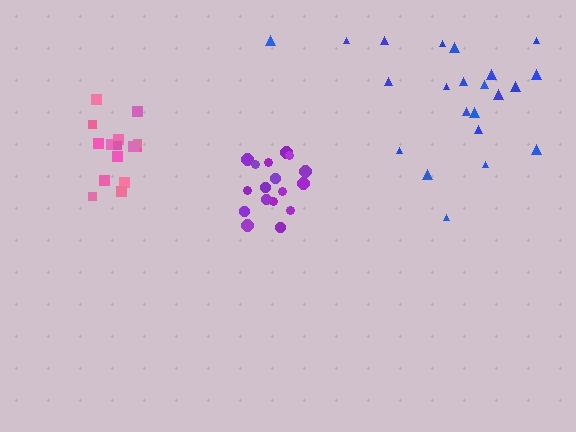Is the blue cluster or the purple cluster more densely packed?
Purple.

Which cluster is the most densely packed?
Purple.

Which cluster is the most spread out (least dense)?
Blue.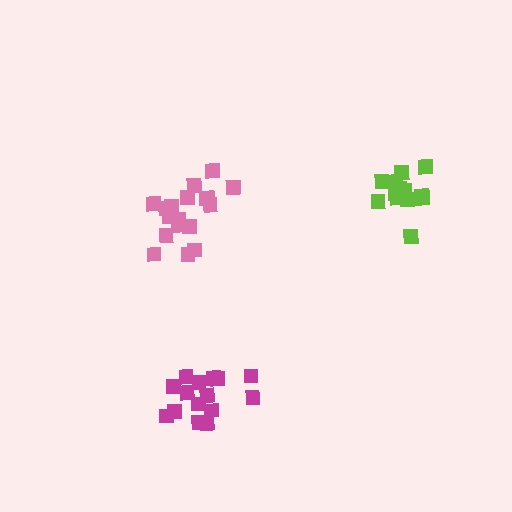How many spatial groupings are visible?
There are 3 spatial groupings.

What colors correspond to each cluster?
The clusters are colored: pink, magenta, lime.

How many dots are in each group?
Group 1: 18 dots, Group 2: 16 dots, Group 3: 14 dots (48 total).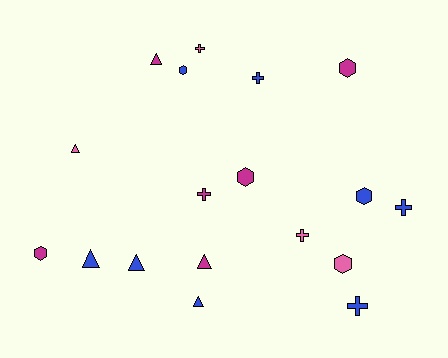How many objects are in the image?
There are 18 objects.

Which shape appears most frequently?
Hexagon, with 6 objects.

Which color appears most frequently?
Blue, with 8 objects.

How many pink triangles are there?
There is 1 pink triangle.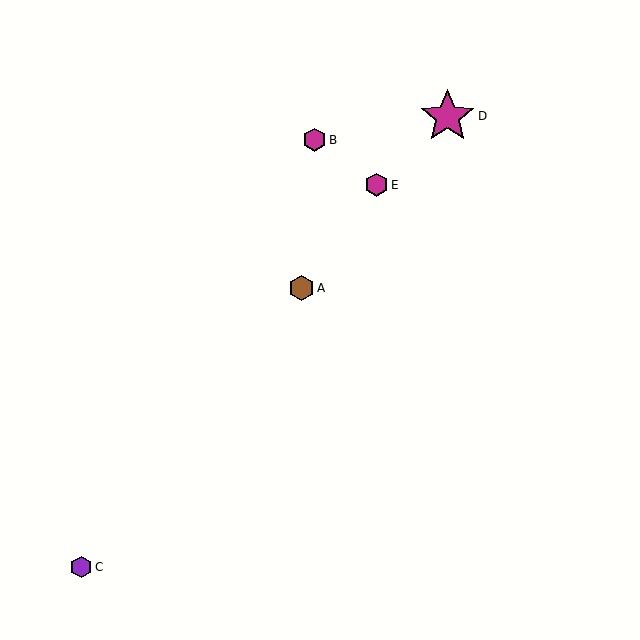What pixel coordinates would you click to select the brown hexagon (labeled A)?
Click at (301, 288) to select the brown hexagon A.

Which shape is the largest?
The magenta star (labeled D) is the largest.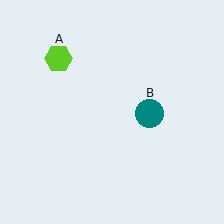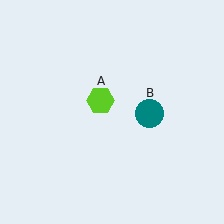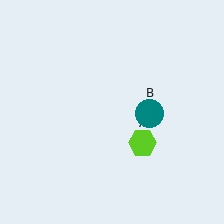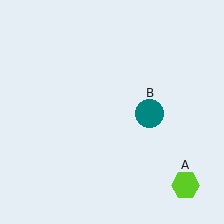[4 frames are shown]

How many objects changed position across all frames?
1 object changed position: lime hexagon (object A).